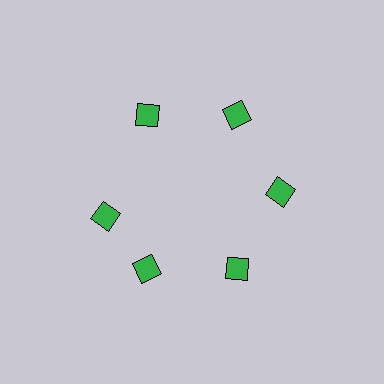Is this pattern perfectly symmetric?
No. The 6 green diamonds are arranged in a ring, but one element near the 9 o'clock position is rotated out of alignment along the ring, breaking the 6-fold rotational symmetry.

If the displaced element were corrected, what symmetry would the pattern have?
It would have 6-fold rotational symmetry — the pattern would map onto itself every 60 degrees.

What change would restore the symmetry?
The symmetry would be restored by rotating it back into even spacing with its neighbors so that all 6 diamonds sit at equal angles and equal distance from the center.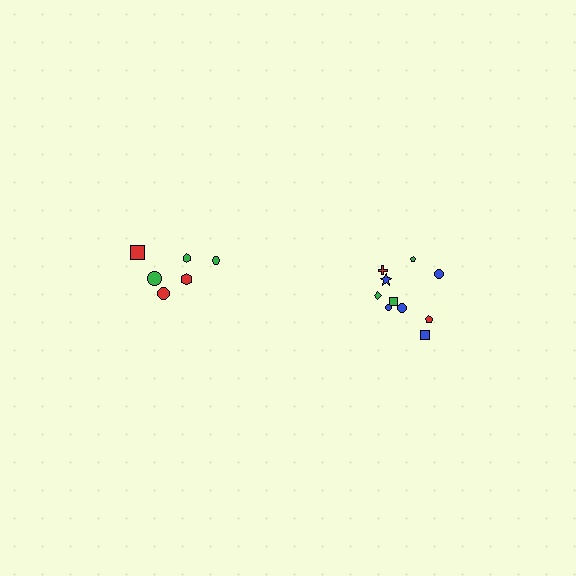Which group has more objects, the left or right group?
The right group.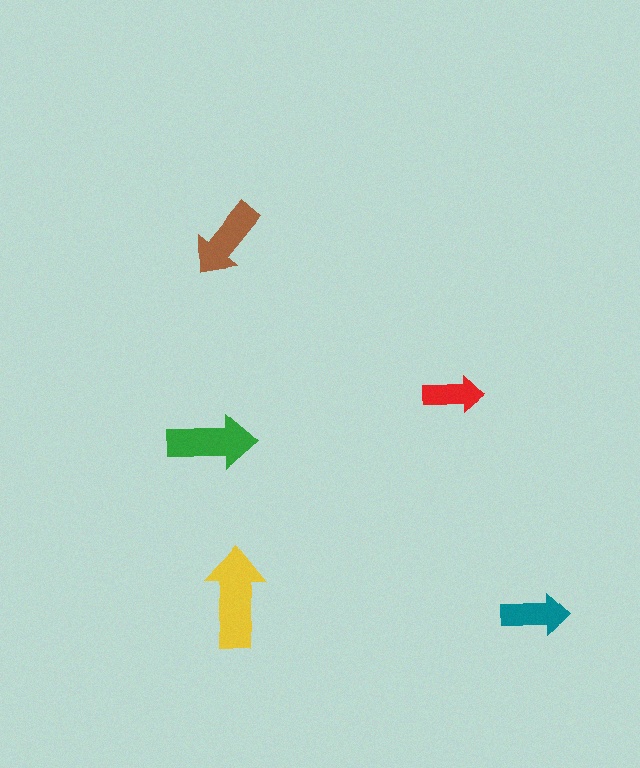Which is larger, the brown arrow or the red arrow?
The brown one.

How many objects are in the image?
There are 5 objects in the image.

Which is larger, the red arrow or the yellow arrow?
The yellow one.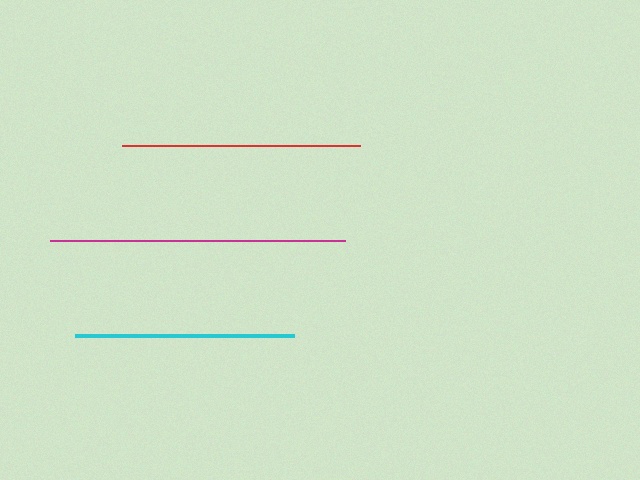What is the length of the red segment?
The red segment is approximately 237 pixels long.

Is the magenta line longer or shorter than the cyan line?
The magenta line is longer than the cyan line.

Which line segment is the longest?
The magenta line is the longest at approximately 294 pixels.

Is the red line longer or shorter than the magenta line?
The magenta line is longer than the red line.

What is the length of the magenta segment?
The magenta segment is approximately 294 pixels long.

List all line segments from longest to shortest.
From longest to shortest: magenta, red, cyan.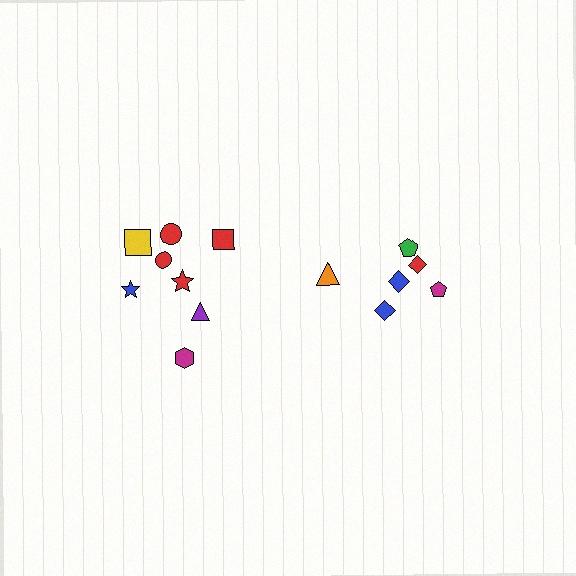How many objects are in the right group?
There are 6 objects.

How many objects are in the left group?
There are 8 objects.